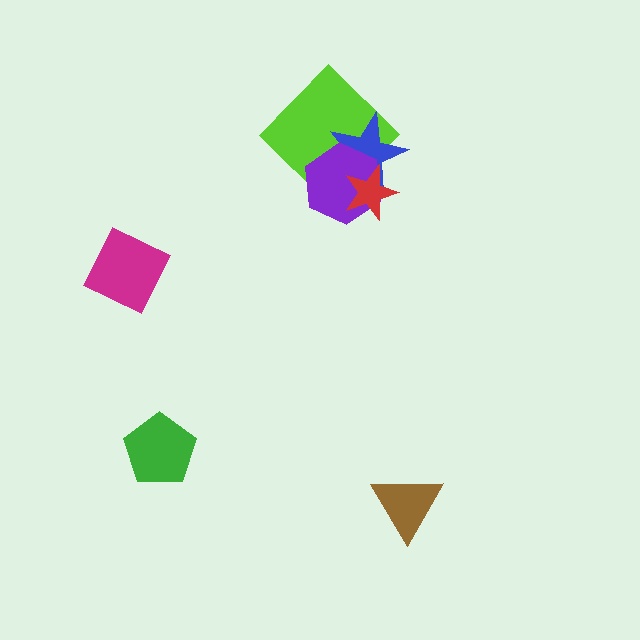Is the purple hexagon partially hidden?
Yes, it is partially covered by another shape.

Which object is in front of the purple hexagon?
The red star is in front of the purple hexagon.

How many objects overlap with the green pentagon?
0 objects overlap with the green pentagon.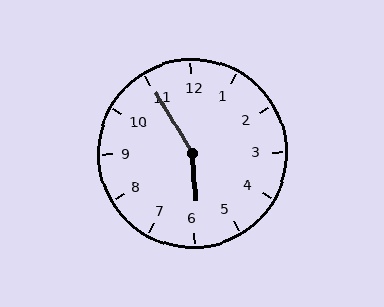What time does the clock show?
5:55.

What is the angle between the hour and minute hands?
Approximately 152 degrees.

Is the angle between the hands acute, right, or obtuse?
It is obtuse.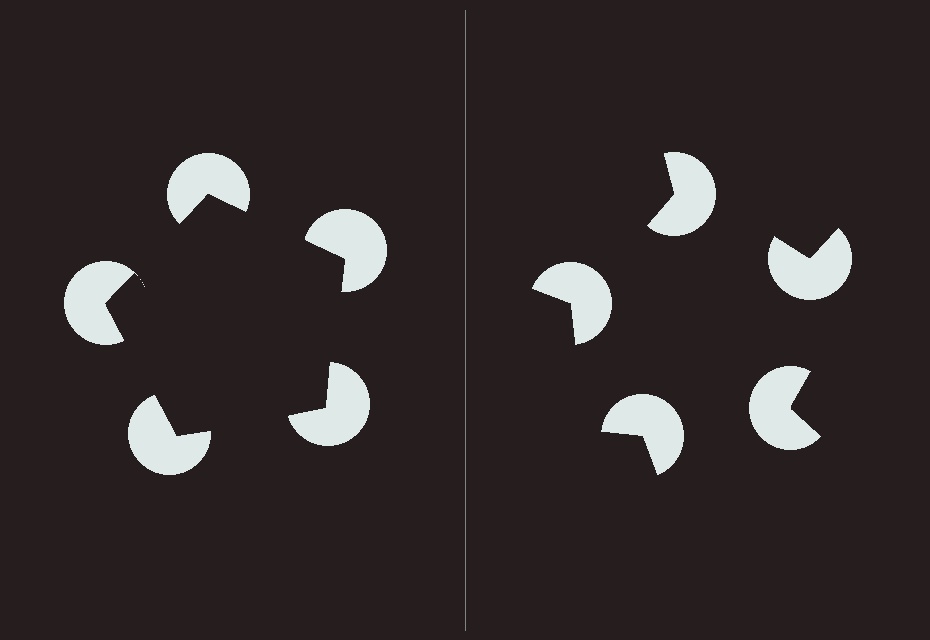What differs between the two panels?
The pac-man discs are positioned identically on both sides; only the wedge orientations differ. On the left they align to a pentagon; on the right they are misaligned.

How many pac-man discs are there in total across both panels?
10 — 5 on each side.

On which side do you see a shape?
An illusory pentagon appears on the left side. On the right side the wedge cuts are rotated, so no coherent shape forms.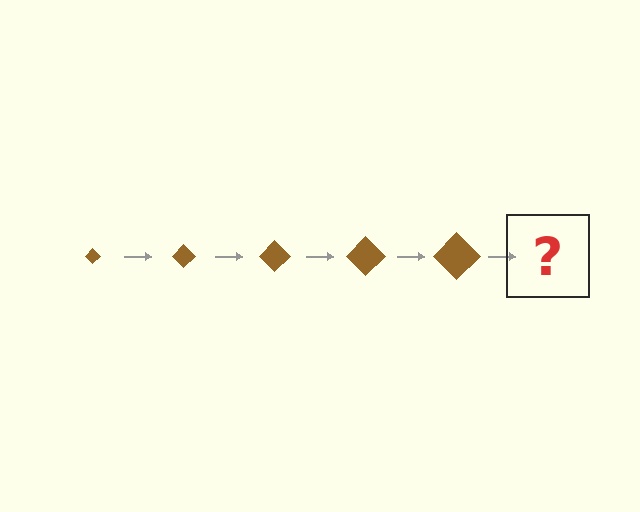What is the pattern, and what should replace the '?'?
The pattern is that the diamond gets progressively larger each step. The '?' should be a brown diamond, larger than the previous one.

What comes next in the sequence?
The next element should be a brown diamond, larger than the previous one.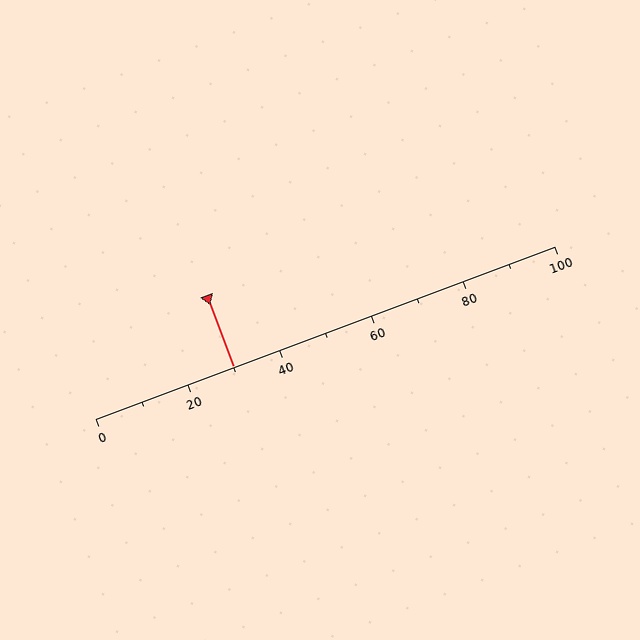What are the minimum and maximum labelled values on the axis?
The axis runs from 0 to 100.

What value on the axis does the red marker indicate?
The marker indicates approximately 30.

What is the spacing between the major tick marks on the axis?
The major ticks are spaced 20 apart.